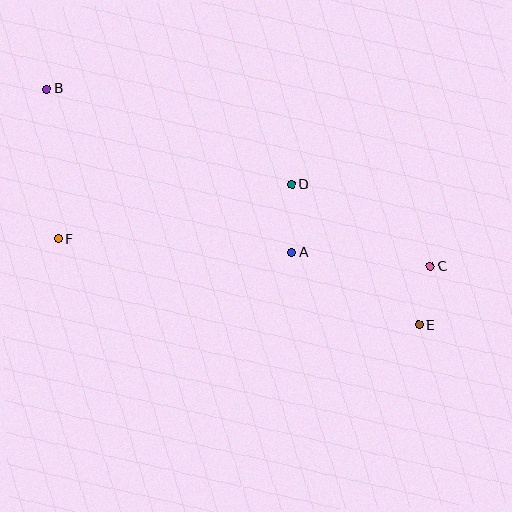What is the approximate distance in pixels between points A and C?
The distance between A and C is approximately 139 pixels.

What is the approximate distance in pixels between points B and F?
The distance between B and F is approximately 151 pixels.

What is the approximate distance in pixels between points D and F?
The distance between D and F is approximately 240 pixels.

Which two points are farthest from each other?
Points B and E are farthest from each other.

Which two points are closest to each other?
Points C and E are closest to each other.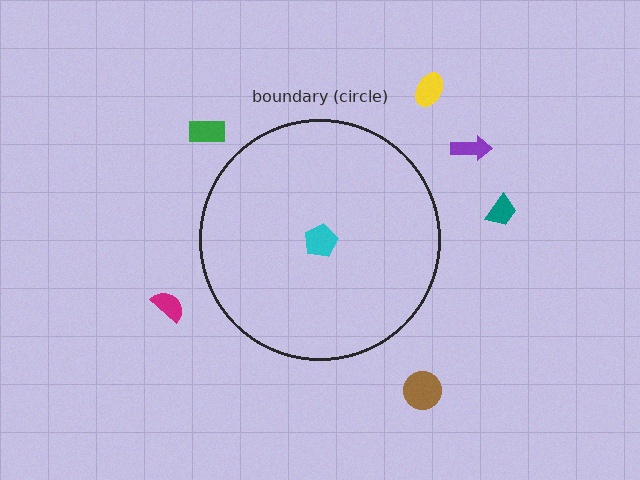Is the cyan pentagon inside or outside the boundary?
Inside.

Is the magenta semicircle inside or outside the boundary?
Outside.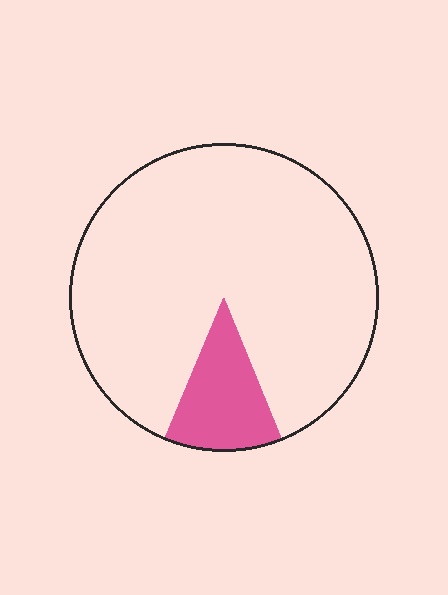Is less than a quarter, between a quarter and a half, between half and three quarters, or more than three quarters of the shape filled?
Less than a quarter.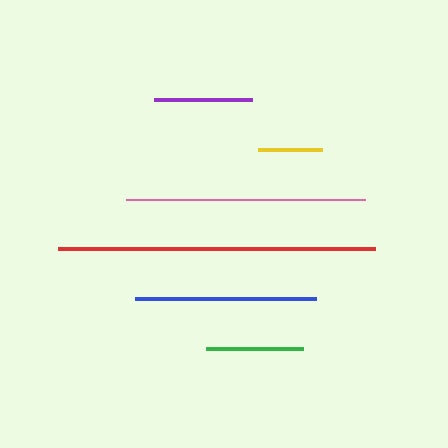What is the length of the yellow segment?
The yellow segment is approximately 64 pixels long.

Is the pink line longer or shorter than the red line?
The red line is longer than the pink line.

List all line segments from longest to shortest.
From longest to shortest: red, pink, blue, purple, green, yellow.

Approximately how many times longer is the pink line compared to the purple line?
The pink line is approximately 2.4 times the length of the purple line.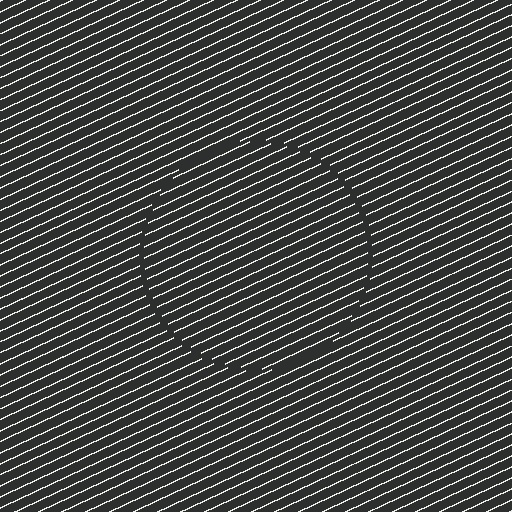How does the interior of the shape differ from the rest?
The interior of the shape contains the same grating, shifted by half a period — the contour is defined by the phase discontinuity where line-ends from the inner and outer gratings abut.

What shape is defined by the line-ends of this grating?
An illusory circle. The interior of the shape contains the same grating, shifted by half a period — the contour is defined by the phase discontinuity where line-ends from the inner and outer gratings abut.